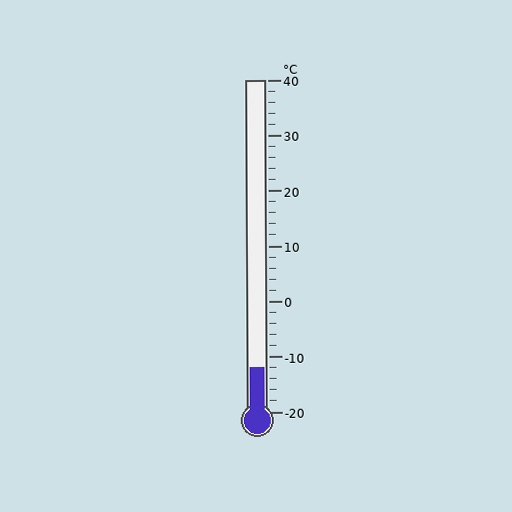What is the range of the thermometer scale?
The thermometer scale ranges from -20°C to 40°C.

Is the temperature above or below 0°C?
The temperature is below 0°C.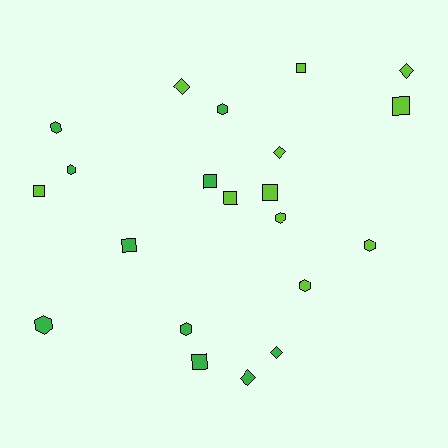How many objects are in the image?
There are 21 objects.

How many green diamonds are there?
There are 2 green diamonds.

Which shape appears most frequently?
Hexagon, with 8 objects.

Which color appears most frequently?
Lime, with 11 objects.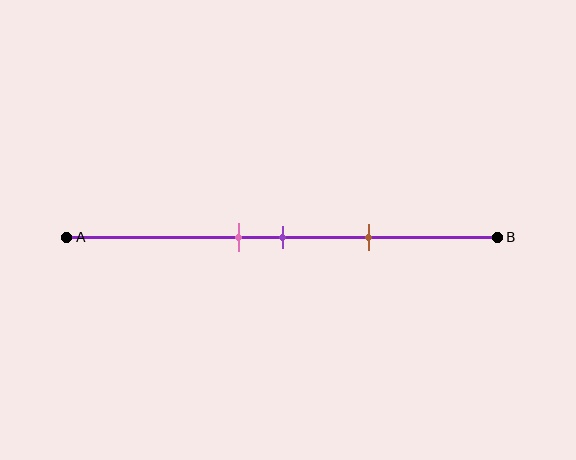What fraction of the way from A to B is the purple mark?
The purple mark is approximately 50% (0.5) of the way from A to B.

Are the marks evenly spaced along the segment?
Yes, the marks are approximately evenly spaced.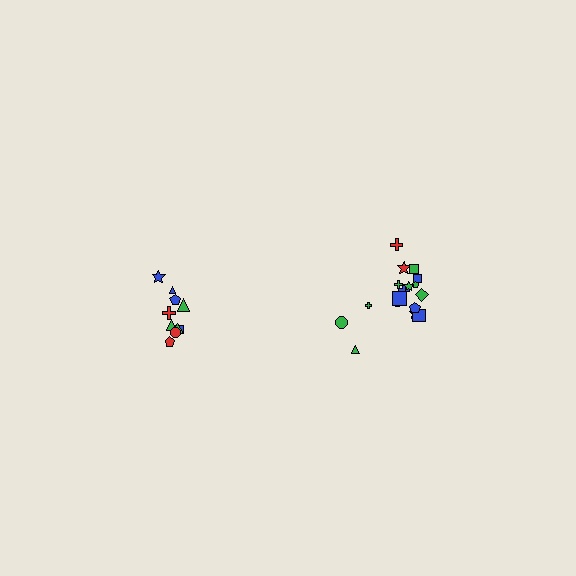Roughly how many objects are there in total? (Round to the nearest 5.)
Roughly 30 objects in total.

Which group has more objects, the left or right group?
The right group.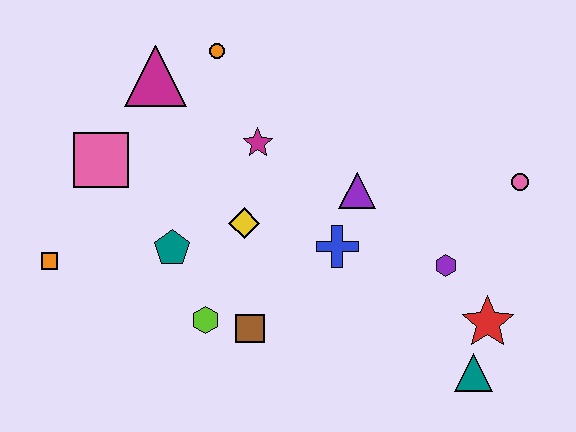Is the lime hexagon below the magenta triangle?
Yes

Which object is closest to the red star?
The teal triangle is closest to the red star.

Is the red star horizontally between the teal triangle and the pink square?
No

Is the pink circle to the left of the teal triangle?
No